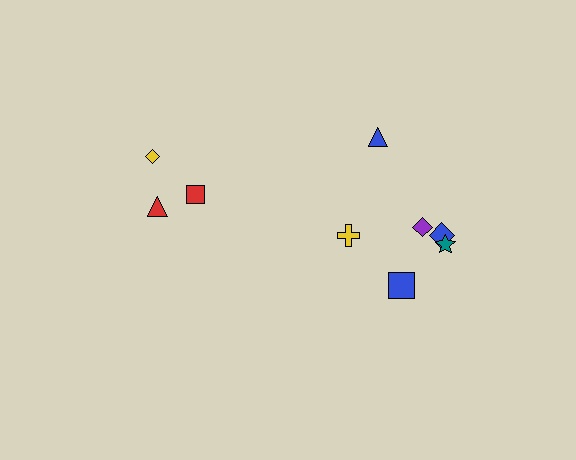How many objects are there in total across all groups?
There are 9 objects.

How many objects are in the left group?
There are 3 objects.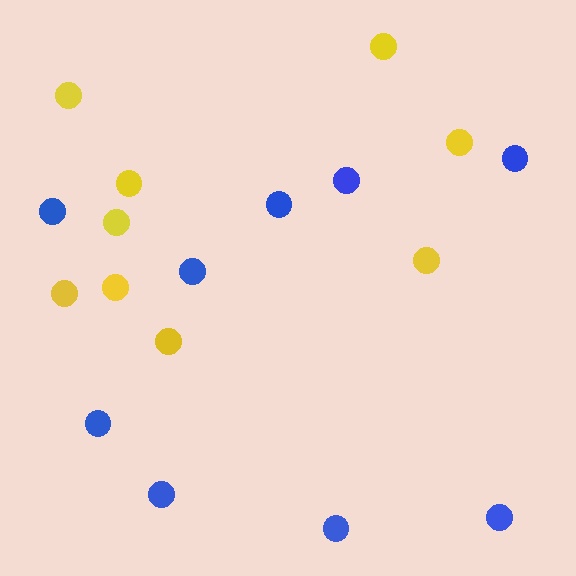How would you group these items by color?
There are 2 groups: one group of blue circles (9) and one group of yellow circles (9).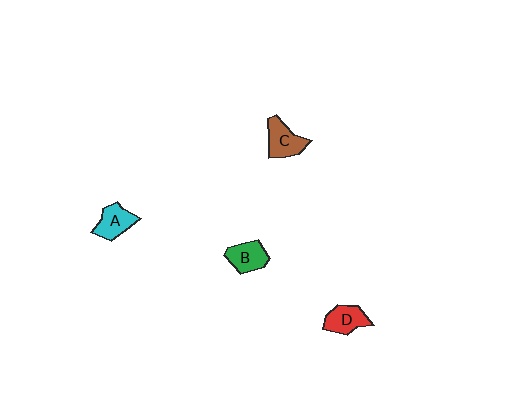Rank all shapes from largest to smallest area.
From largest to smallest: C (brown), B (green), A (cyan), D (red).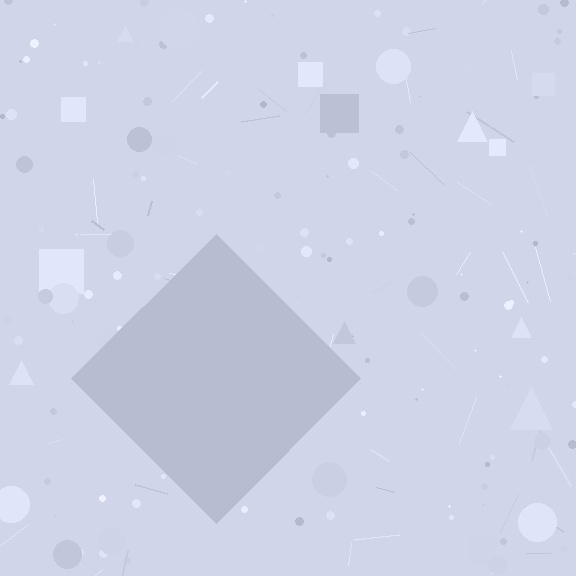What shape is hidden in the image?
A diamond is hidden in the image.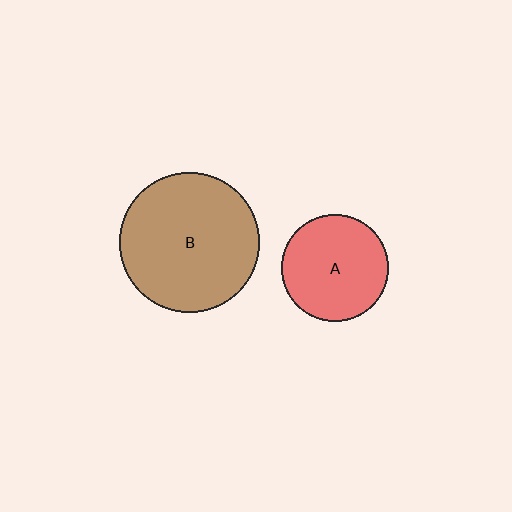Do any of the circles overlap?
No, none of the circles overlap.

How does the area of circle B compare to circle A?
Approximately 1.7 times.